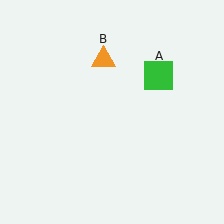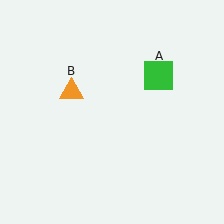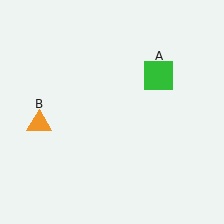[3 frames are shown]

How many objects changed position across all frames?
1 object changed position: orange triangle (object B).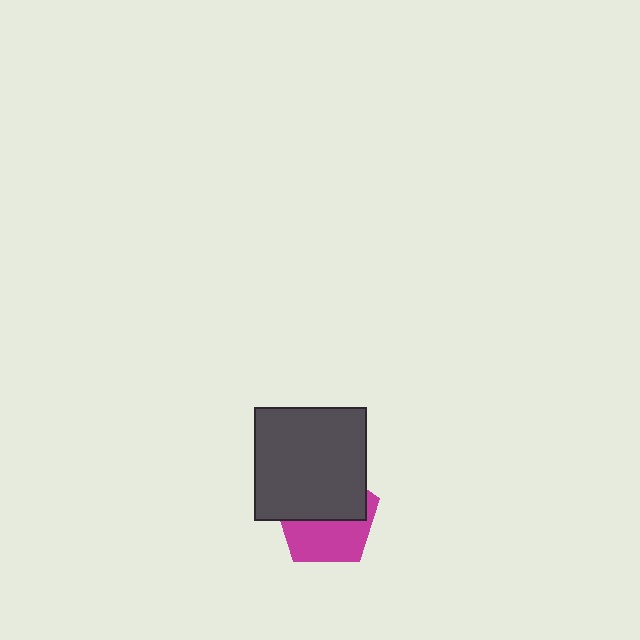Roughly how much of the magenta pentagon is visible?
About half of it is visible (roughly 46%).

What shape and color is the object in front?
The object in front is a dark gray square.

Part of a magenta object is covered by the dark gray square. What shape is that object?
It is a pentagon.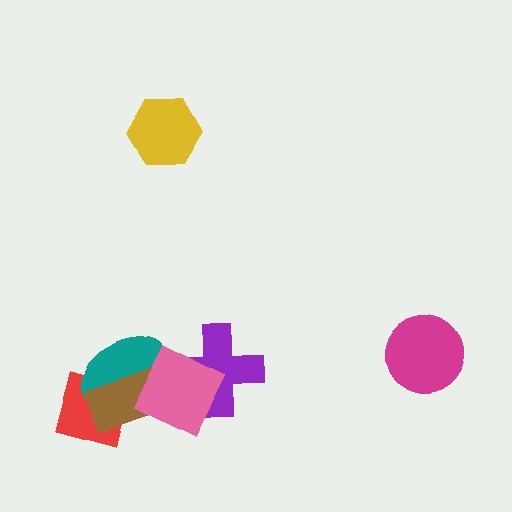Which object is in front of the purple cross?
The pink diamond is in front of the purple cross.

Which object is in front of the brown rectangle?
The pink diamond is in front of the brown rectangle.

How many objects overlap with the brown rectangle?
3 objects overlap with the brown rectangle.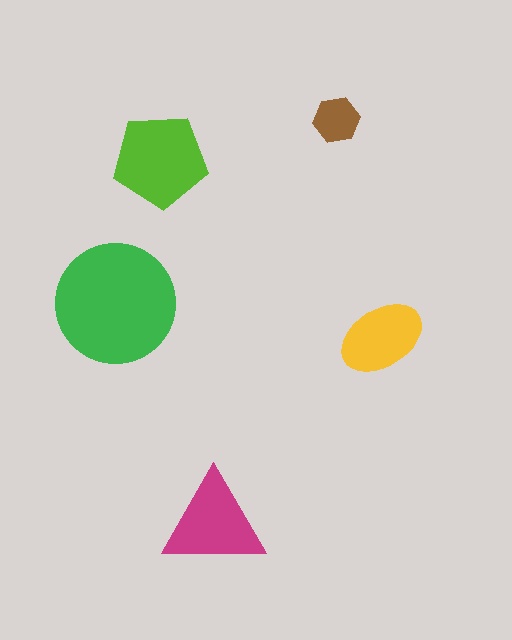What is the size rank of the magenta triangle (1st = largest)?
3rd.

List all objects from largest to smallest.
The green circle, the lime pentagon, the magenta triangle, the yellow ellipse, the brown hexagon.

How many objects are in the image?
There are 5 objects in the image.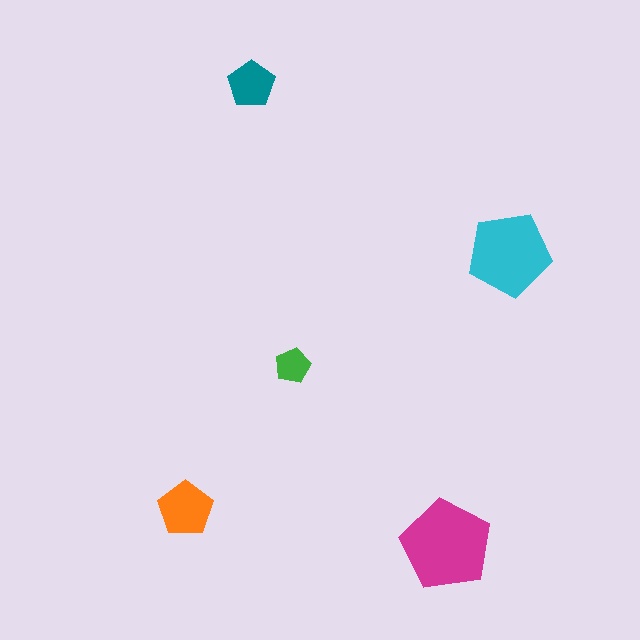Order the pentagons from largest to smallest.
the magenta one, the cyan one, the orange one, the teal one, the green one.